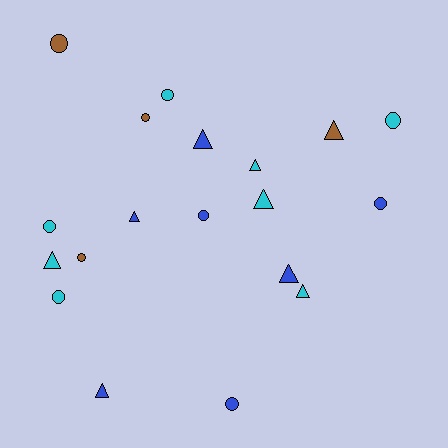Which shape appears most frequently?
Circle, with 10 objects.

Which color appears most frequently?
Cyan, with 8 objects.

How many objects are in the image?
There are 19 objects.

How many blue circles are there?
There are 3 blue circles.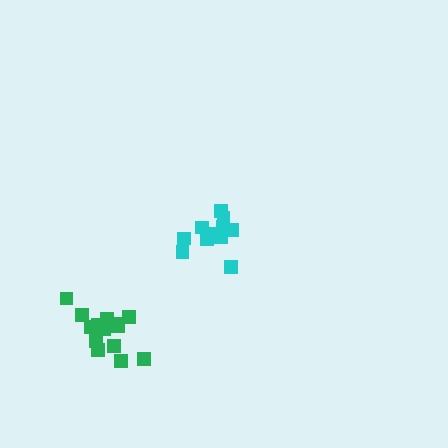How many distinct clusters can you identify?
There are 2 distinct clusters.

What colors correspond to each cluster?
The clusters are colored: green, cyan.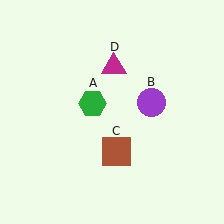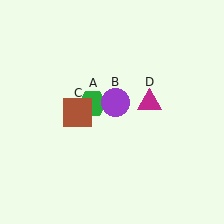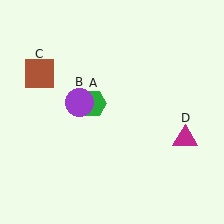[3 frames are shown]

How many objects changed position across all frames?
3 objects changed position: purple circle (object B), brown square (object C), magenta triangle (object D).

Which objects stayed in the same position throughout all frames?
Green hexagon (object A) remained stationary.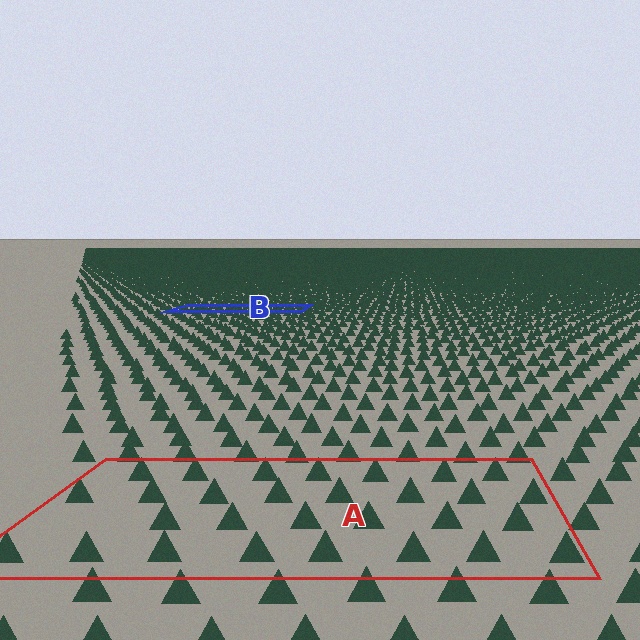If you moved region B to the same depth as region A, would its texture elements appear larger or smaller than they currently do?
They would appear larger. At a closer depth, the same texture elements are projected at a bigger on-screen size.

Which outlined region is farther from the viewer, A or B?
Region B is farther from the viewer — the texture elements inside it appear smaller and more densely packed.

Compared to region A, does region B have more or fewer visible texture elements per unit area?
Region B has more texture elements per unit area — they are packed more densely because it is farther away.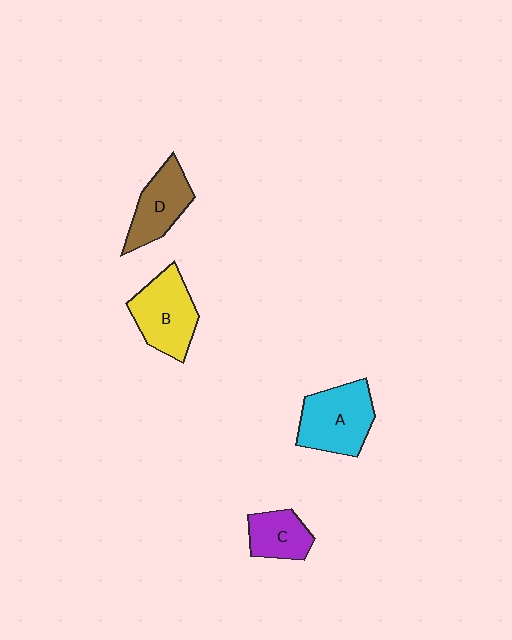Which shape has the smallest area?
Shape C (purple).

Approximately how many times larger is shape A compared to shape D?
Approximately 1.3 times.